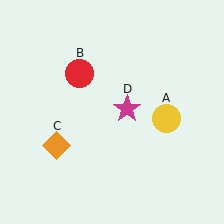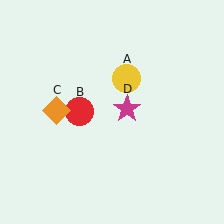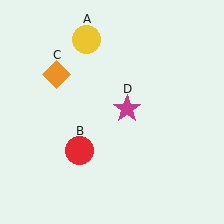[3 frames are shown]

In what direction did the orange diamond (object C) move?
The orange diamond (object C) moved up.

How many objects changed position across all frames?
3 objects changed position: yellow circle (object A), red circle (object B), orange diamond (object C).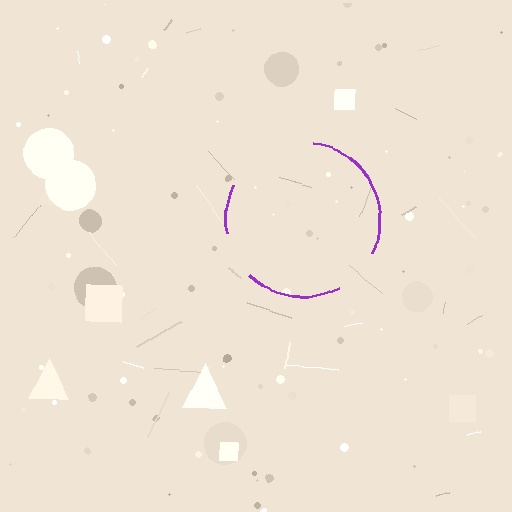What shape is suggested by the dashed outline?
The dashed outline suggests a circle.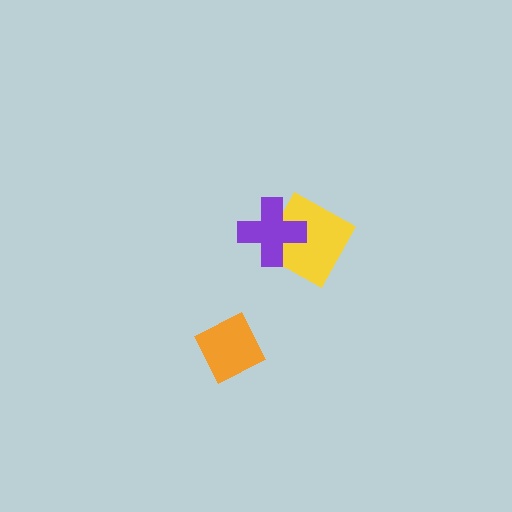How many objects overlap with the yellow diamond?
1 object overlaps with the yellow diamond.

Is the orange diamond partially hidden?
No, no other shape covers it.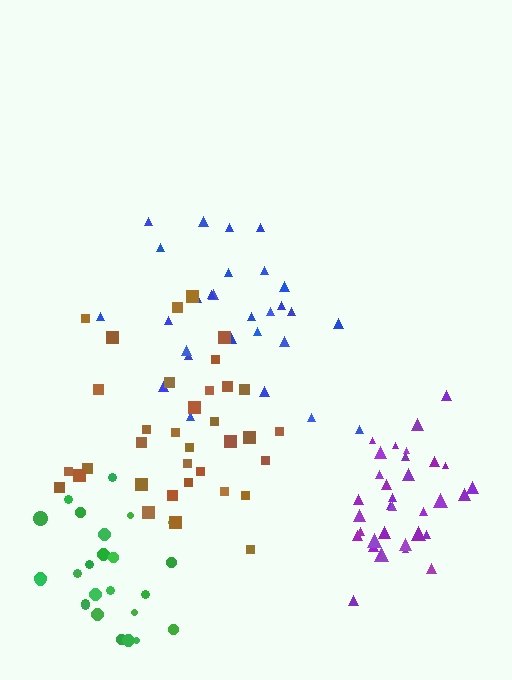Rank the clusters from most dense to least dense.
purple, blue, green, brown.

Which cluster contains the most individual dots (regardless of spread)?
Brown (35).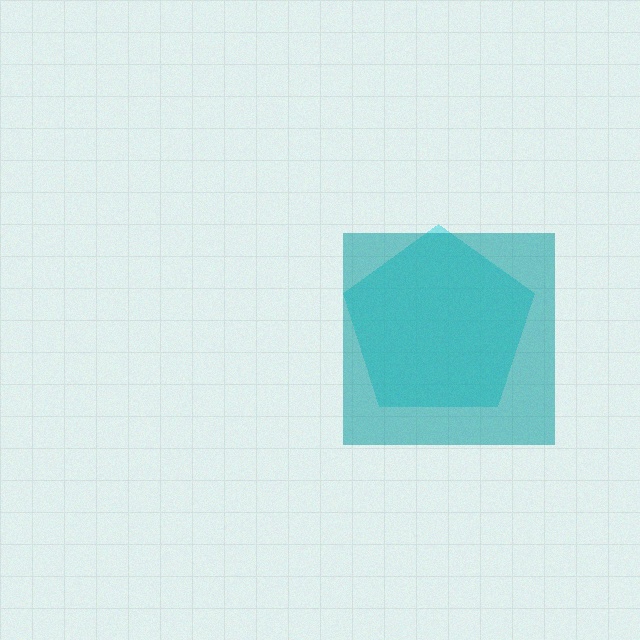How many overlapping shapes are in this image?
There are 2 overlapping shapes in the image.